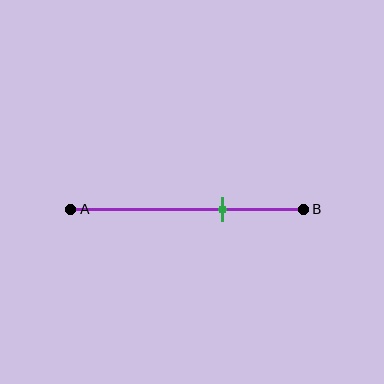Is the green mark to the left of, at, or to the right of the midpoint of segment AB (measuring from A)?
The green mark is to the right of the midpoint of segment AB.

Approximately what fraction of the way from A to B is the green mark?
The green mark is approximately 65% of the way from A to B.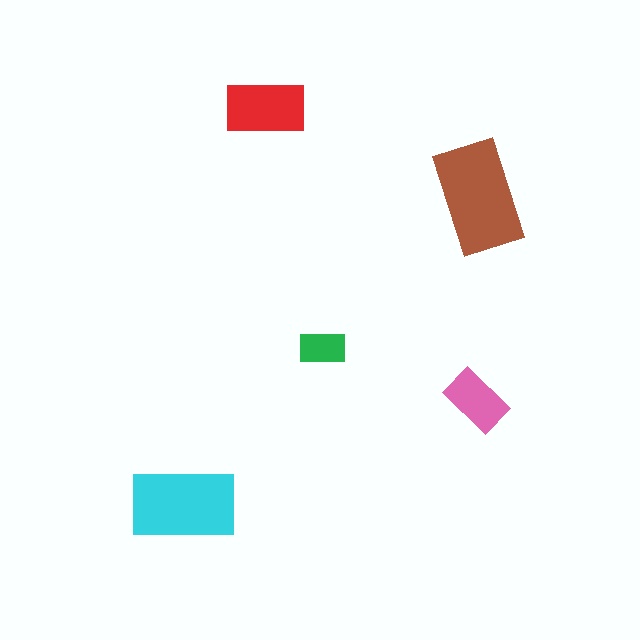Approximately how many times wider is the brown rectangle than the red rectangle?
About 1.5 times wider.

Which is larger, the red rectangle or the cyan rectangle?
The cyan one.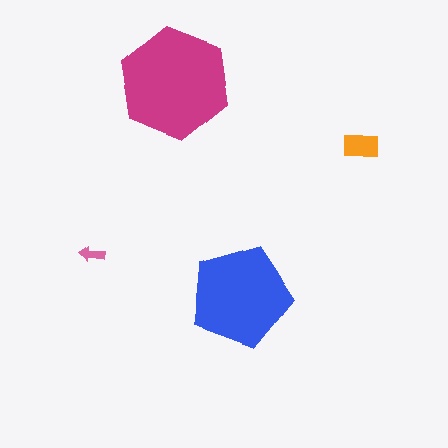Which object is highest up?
The magenta hexagon is topmost.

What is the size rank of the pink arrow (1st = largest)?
4th.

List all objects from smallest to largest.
The pink arrow, the orange rectangle, the blue pentagon, the magenta hexagon.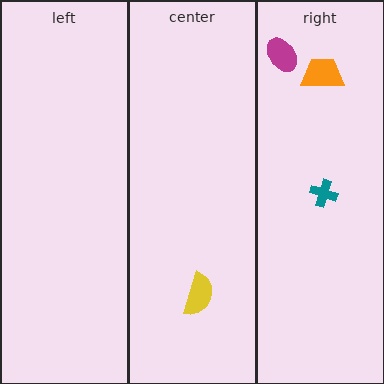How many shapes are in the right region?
3.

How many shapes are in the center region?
1.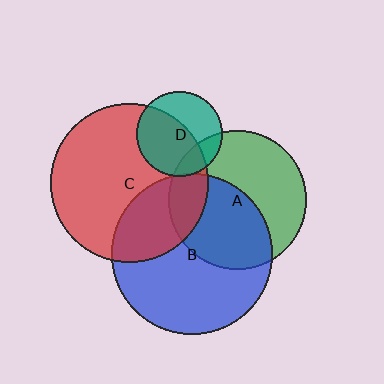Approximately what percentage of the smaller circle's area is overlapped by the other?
Approximately 5%.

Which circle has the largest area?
Circle B (blue).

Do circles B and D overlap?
Yes.